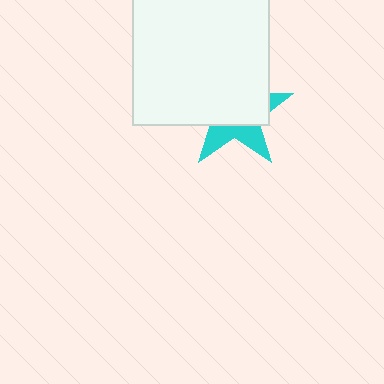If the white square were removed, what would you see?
You would see the complete cyan star.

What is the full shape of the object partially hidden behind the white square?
The partially hidden object is a cyan star.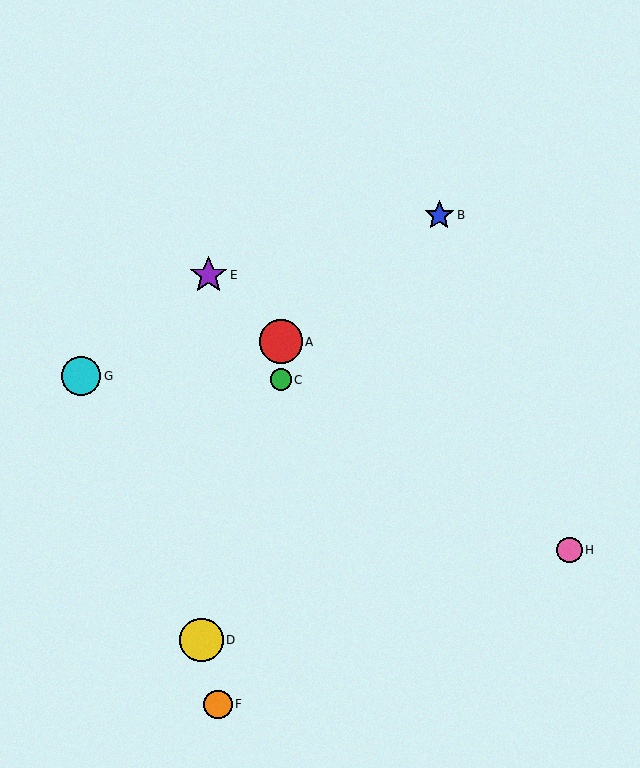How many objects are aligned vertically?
2 objects (A, C) are aligned vertically.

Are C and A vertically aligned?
Yes, both are at x≈281.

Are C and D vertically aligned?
No, C is at x≈281 and D is at x≈201.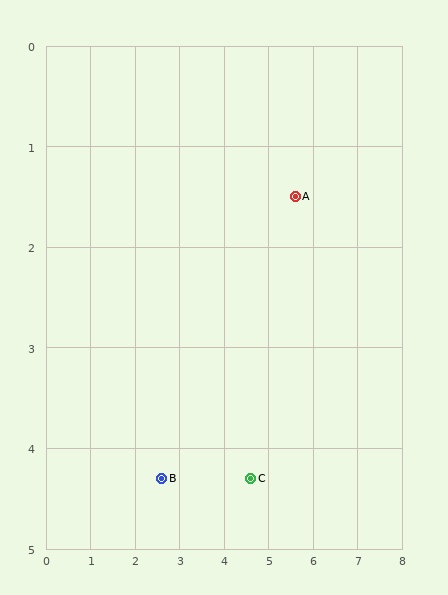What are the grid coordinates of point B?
Point B is at approximately (2.6, 4.3).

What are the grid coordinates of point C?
Point C is at approximately (4.6, 4.3).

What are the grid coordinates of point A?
Point A is at approximately (5.6, 1.5).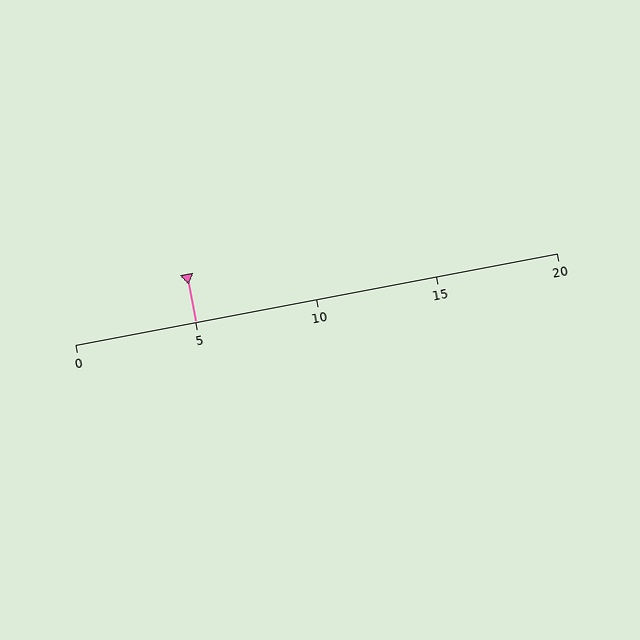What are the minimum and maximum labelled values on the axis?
The axis runs from 0 to 20.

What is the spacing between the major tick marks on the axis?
The major ticks are spaced 5 apart.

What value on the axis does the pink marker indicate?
The marker indicates approximately 5.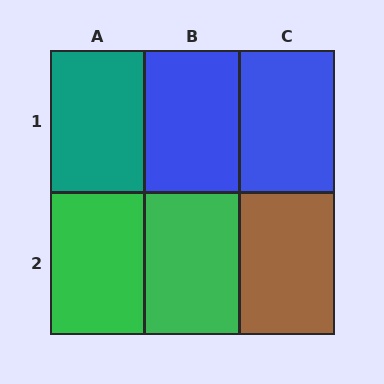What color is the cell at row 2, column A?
Green.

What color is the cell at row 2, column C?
Brown.